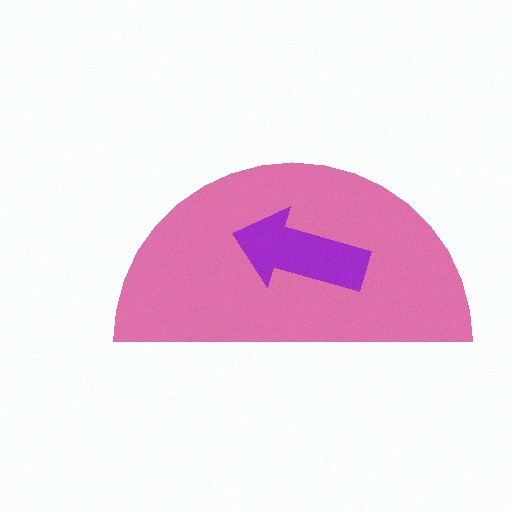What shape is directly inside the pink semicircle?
The purple arrow.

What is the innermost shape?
The purple arrow.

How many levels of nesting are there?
2.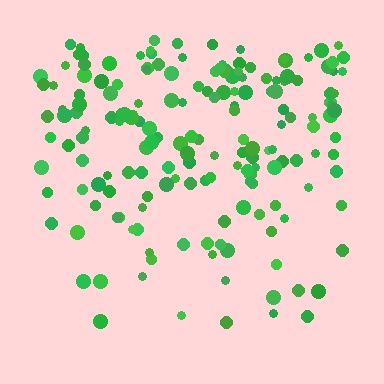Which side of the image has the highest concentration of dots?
The top.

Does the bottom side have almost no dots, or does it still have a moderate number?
Still a moderate number, just noticeably fewer than the top.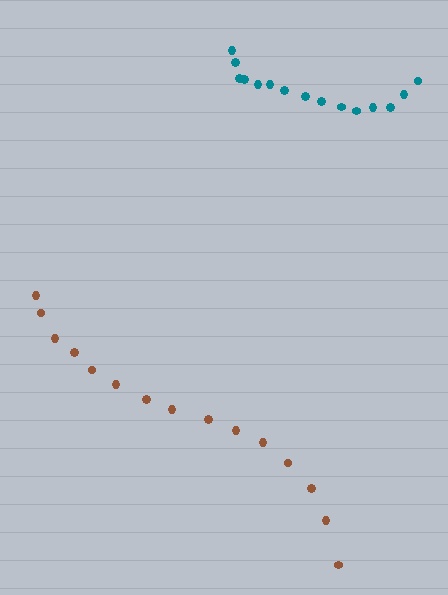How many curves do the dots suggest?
There are 2 distinct paths.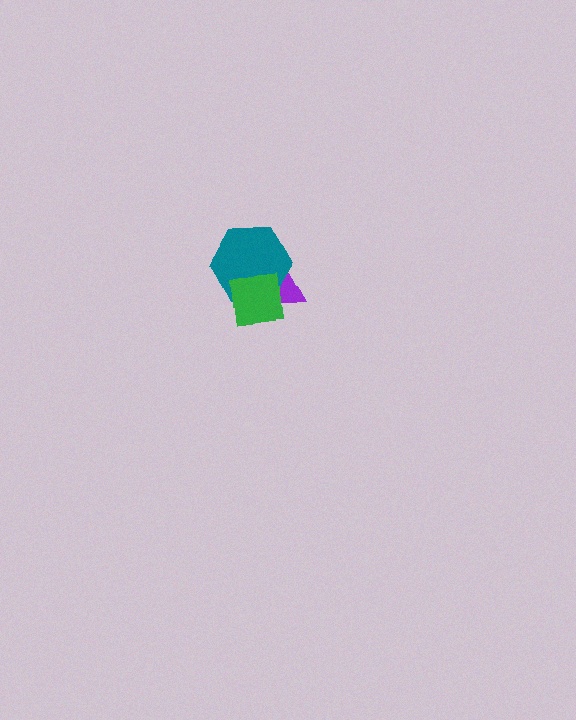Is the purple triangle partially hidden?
Yes, it is partially covered by another shape.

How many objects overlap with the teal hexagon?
2 objects overlap with the teal hexagon.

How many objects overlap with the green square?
2 objects overlap with the green square.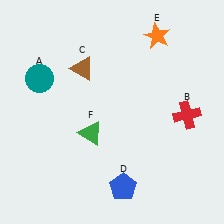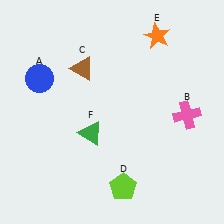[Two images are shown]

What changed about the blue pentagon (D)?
In Image 1, D is blue. In Image 2, it changed to lime.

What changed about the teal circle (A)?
In Image 1, A is teal. In Image 2, it changed to blue.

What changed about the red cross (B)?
In Image 1, B is red. In Image 2, it changed to pink.